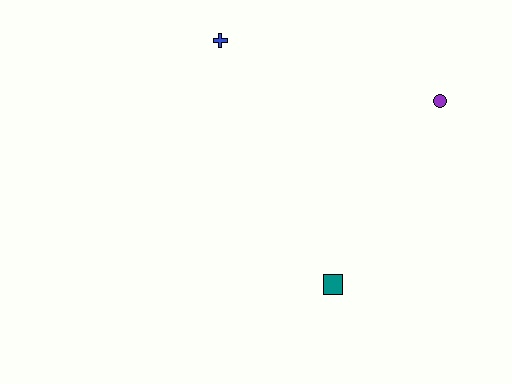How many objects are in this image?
There are 3 objects.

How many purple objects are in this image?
There is 1 purple object.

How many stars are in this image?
There are no stars.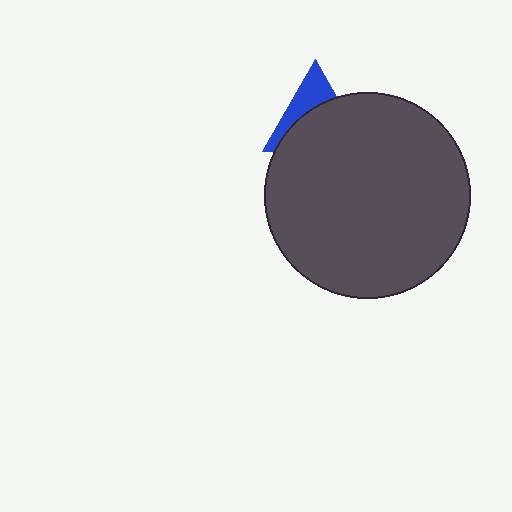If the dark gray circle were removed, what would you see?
You would see the complete blue triangle.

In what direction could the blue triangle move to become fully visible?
The blue triangle could move up. That would shift it out from behind the dark gray circle entirely.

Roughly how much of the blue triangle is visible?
A small part of it is visible (roughly 38%).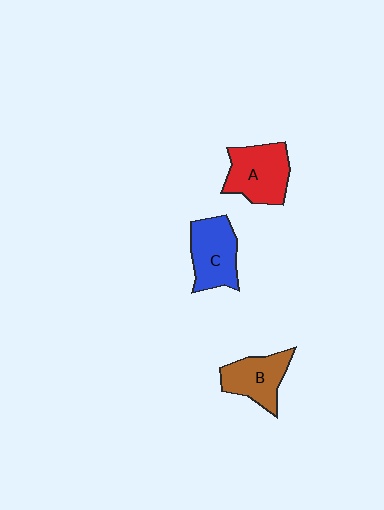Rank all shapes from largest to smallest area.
From largest to smallest: A (red), C (blue), B (brown).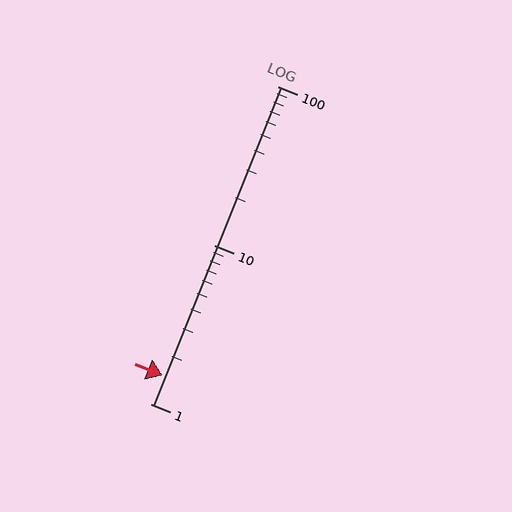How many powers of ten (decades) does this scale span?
The scale spans 2 decades, from 1 to 100.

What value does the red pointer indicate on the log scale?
The pointer indicates approximately 1.5.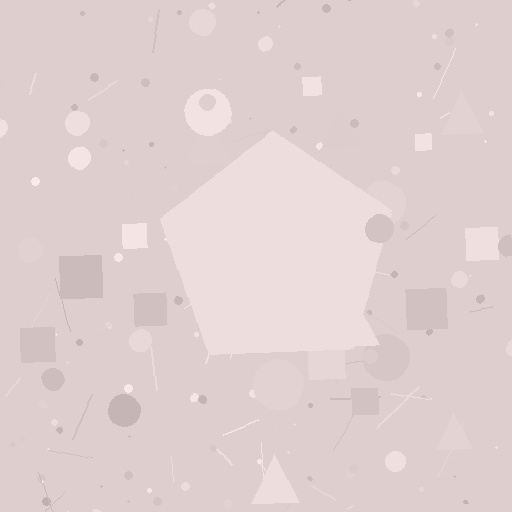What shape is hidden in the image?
A pentagon is hidden in the image.